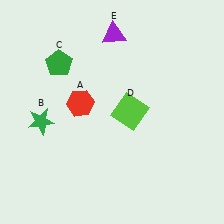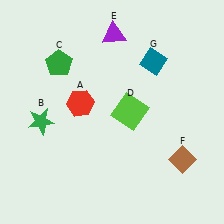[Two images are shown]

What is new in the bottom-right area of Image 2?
A brown diamond (F) was added in the bottom-right area of Image 2.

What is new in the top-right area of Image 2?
A teal diamond (G) was added in the top-right area of Image 2.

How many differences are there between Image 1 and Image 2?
There are 2 differences between the two images.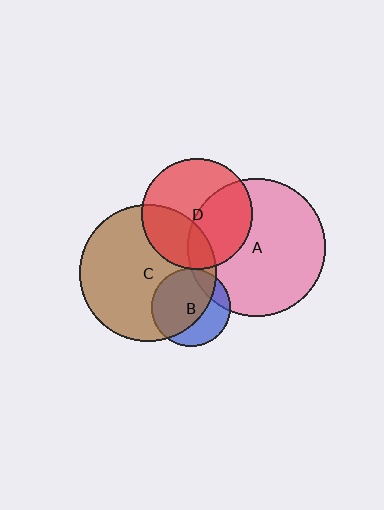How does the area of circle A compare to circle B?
Approximately 3.1 times.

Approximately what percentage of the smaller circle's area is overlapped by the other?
Approximately 10%.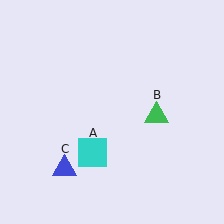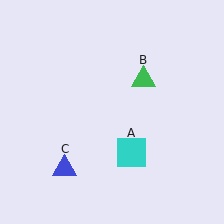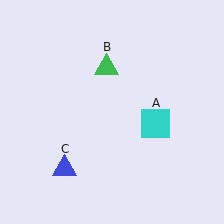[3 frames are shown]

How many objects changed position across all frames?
2 objects changed position: cyan square (object A), green triangle (object B).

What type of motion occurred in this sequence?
The cyan square (object A), green triangle (object B) rotated counterclockwise around the center of the scene.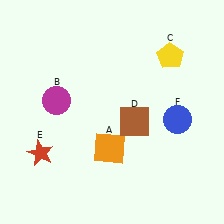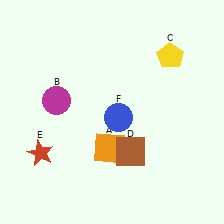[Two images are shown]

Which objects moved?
The objects that moved are: the brown square (D), the blue circle (F).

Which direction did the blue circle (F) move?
The blue circle (F) moved left.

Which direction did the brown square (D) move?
The brown square (D) moved down.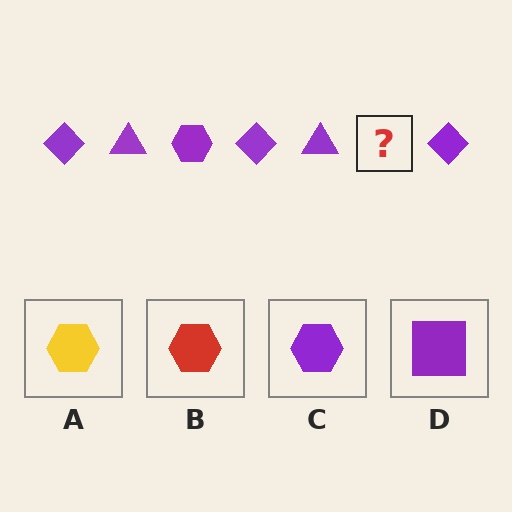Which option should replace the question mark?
Option C.